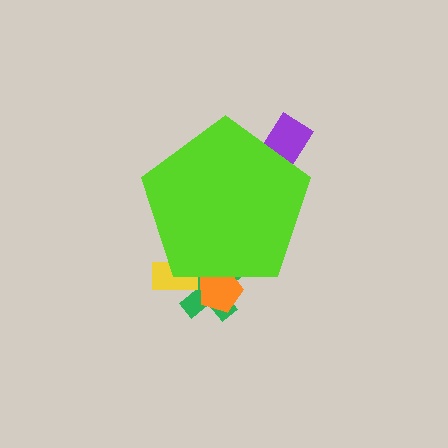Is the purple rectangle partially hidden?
Yes, the purple rectangle is partially hidden behind the lime pentagon.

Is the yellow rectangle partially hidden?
Yes, the yellow rectangle is partially hidden behind the lime pentagon.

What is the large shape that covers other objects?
A lime pentagon.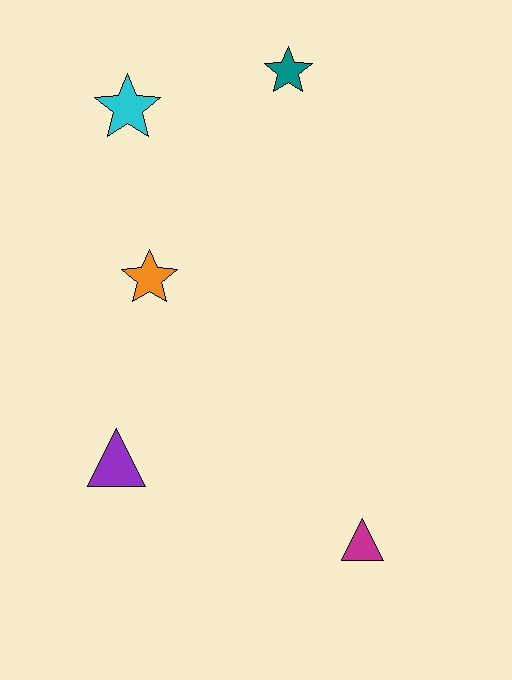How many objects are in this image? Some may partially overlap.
There are 5 objects.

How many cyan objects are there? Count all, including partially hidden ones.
There is 1 cyan object.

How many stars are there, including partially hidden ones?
There are 3 stars.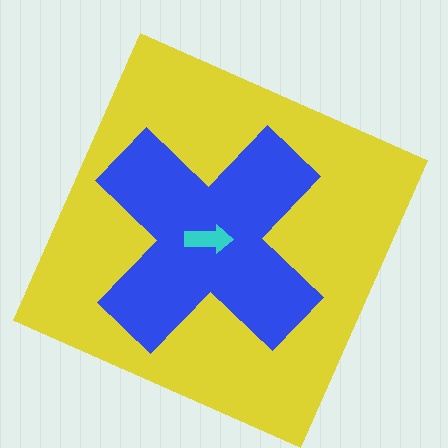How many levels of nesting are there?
3.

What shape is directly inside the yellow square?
The blue cross.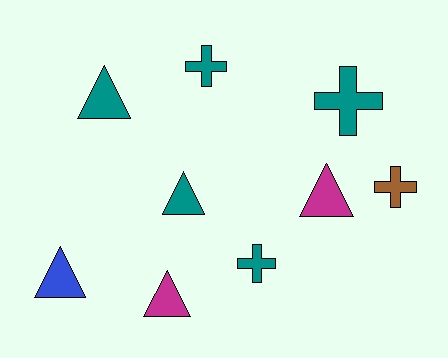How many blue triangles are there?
There is 1 blue triangle.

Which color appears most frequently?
Teal, with 5 objects.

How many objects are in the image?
There are 9 objects.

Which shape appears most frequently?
Triangle, with 5 objects.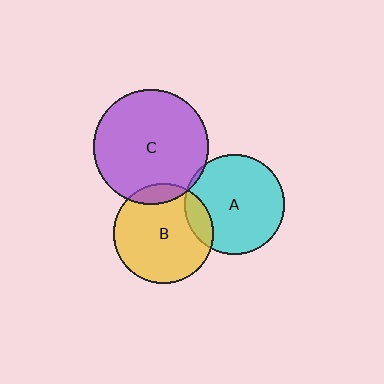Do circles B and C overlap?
Yes.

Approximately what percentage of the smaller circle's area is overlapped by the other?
Approximately 10%.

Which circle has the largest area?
Circle C (purple).